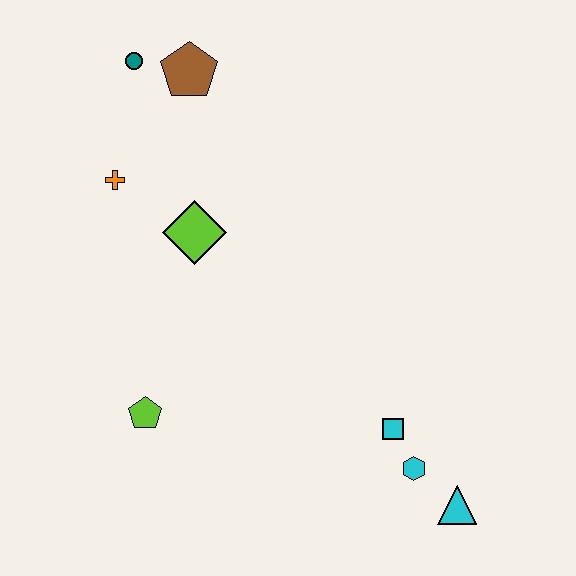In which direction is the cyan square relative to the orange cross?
The cyan square is to the right of the orange cross.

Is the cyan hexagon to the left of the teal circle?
No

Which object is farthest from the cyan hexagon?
The teal circle is farthest from the cyan hexagon.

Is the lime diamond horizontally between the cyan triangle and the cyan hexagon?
No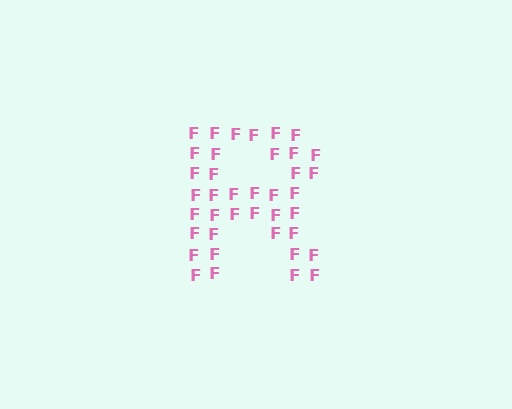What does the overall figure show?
The overall figure shows the letter R.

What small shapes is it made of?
It is made of small letter F's.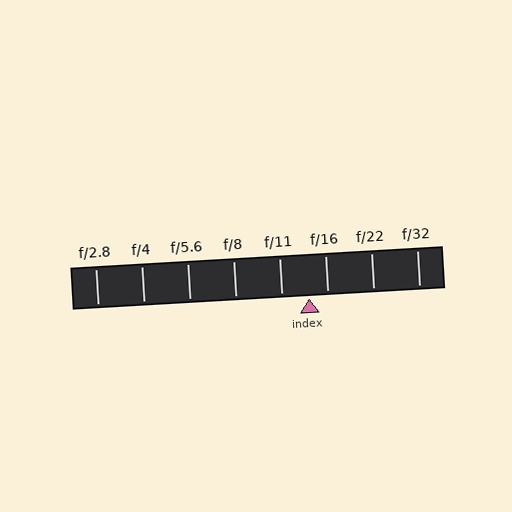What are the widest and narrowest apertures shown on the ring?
The widest aperture shown is f/2.8 and the narrowest is f/32.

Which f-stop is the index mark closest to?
The index mark is closest to f/16.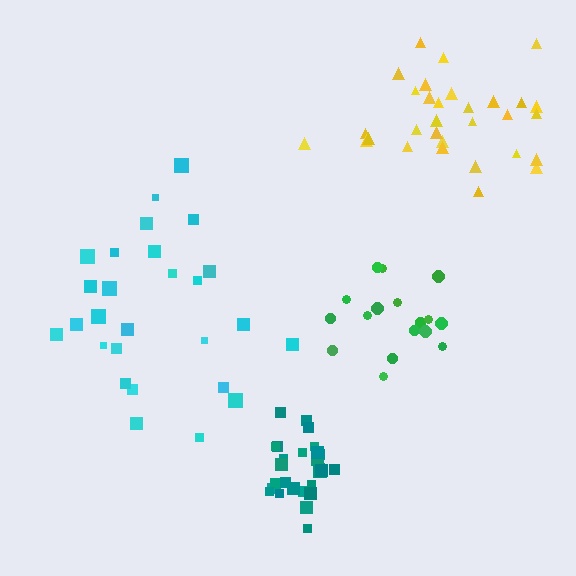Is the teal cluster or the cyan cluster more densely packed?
Teal.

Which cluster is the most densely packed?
Teal.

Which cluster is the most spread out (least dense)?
Cyan.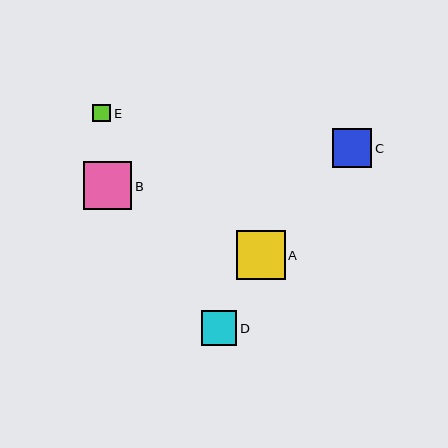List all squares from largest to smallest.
From largest to smallest: A, B, C, D, E.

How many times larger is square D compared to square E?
Square D is approximately 2.0 times the size of square E.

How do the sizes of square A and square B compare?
Square A and square B are approximately the same size.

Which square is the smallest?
Square E is the smallest with a size of approximately 18 pixels.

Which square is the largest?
Square A is the largest with a size of approximately 49 pixels.